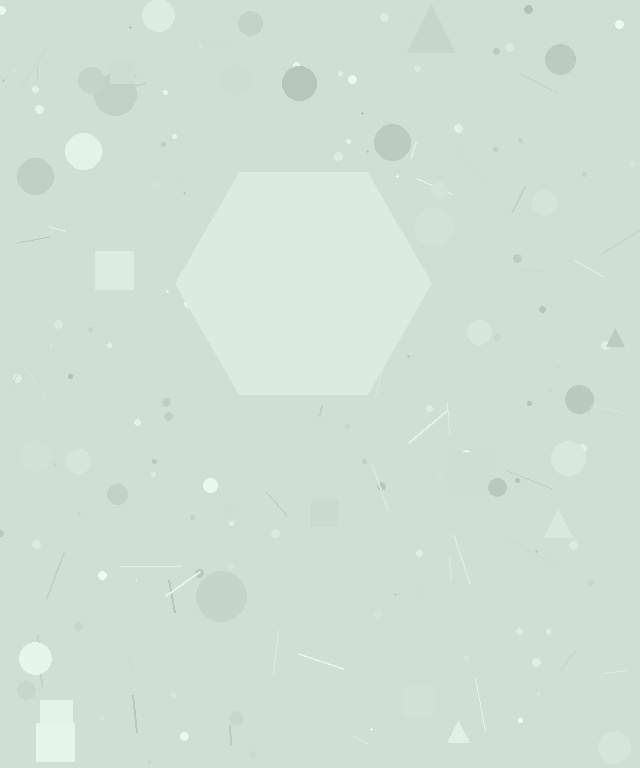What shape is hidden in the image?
A hexagon is hidden in the image.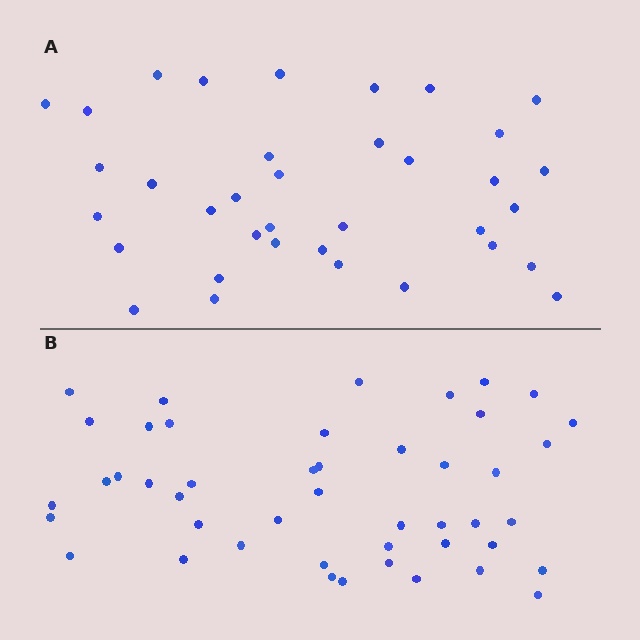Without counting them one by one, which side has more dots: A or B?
Region B (the bottom region) has more dots.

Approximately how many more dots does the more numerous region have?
Region B has roughly 10 or so more dots than region A.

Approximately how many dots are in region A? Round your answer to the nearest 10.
About 40 dots. (The exact count is 36, which rounds to 40.)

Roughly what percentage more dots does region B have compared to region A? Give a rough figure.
About 30% more.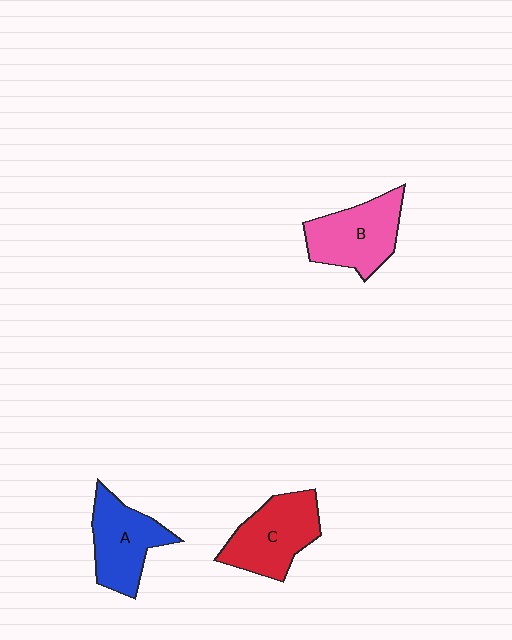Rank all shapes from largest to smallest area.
From largest to smallest: C (red), B (pink), A (blue).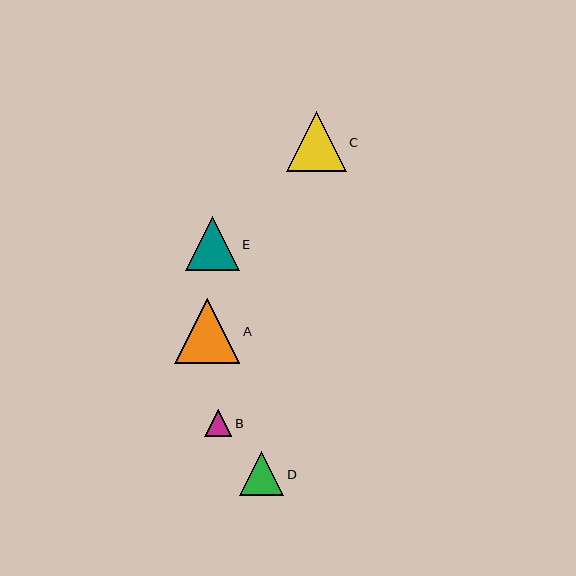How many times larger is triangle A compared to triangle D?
Triangle A is approximately 1.5 times the size of triangle D.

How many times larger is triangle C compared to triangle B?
Triangle C is approximately 2.2 times the size of triangle B.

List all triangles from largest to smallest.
From largest to smallest: A, C, E, D, B.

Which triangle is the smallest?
Triangle B is the smallest with a size of approximately 27 pixels.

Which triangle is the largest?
Triangle A is the largest with a size of approximately 65 pixels.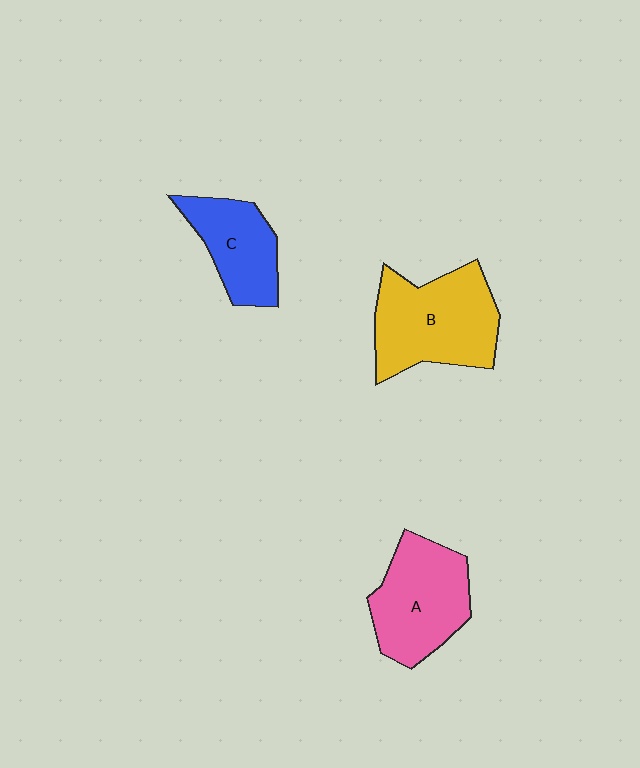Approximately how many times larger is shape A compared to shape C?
Approximately 1.3 times.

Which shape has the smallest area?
Shape C (blue).